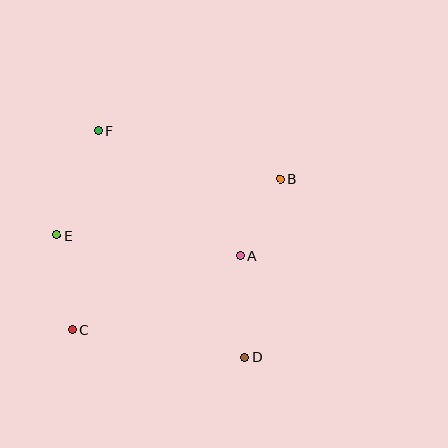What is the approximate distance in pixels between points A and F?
The distance between A and F is approximately 189 pixels.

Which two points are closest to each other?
Points A and B are closest to each other.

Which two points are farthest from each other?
Points D and F are farthest from each other.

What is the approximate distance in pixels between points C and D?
The distance between C and D is approximately 174 pixels.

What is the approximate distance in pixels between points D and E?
The distance between D and E is approximately 224 pixels.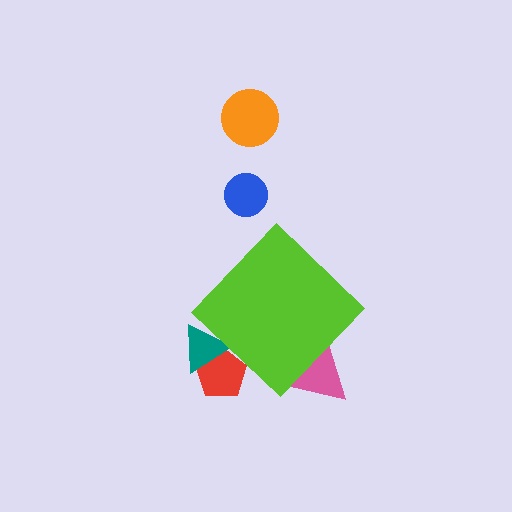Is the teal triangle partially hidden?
Yes, the teal triangle is partially hidden behind the lime diamond.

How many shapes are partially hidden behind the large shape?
3 shapes are partially hidden.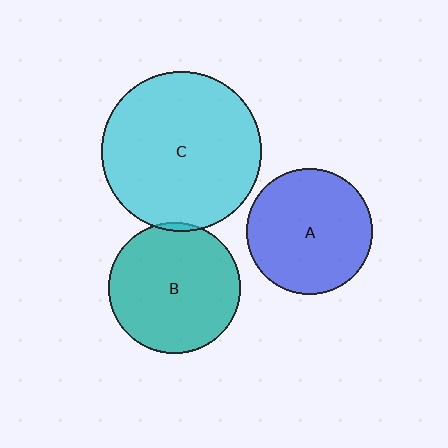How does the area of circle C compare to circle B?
Approximately 1.5 times.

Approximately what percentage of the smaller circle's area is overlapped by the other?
Approximately 5%.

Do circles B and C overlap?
Yes.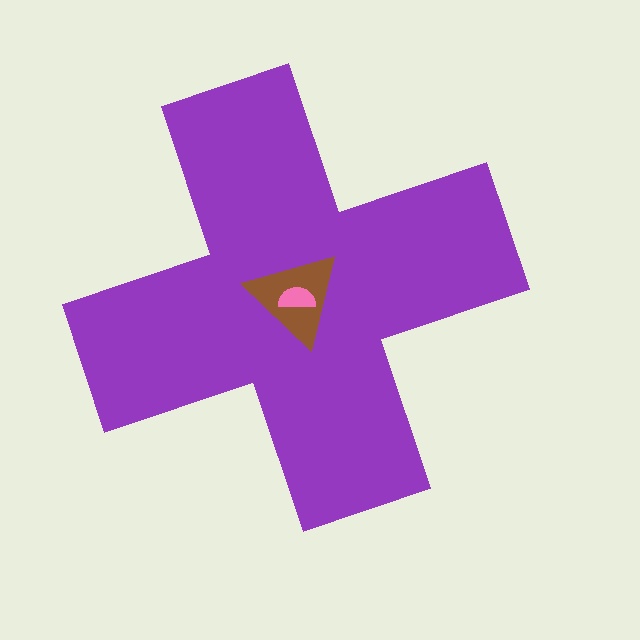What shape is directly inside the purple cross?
The brown triangle.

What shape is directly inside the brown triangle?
The pink semicircle.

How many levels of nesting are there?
3.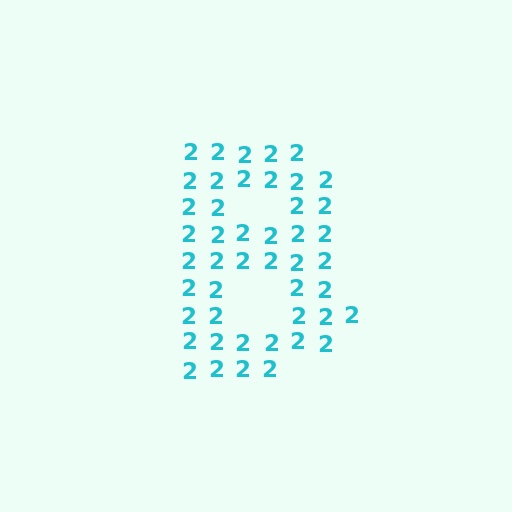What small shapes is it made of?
It is made of small digit 2's.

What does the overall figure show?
The overall figure shows the letter B.